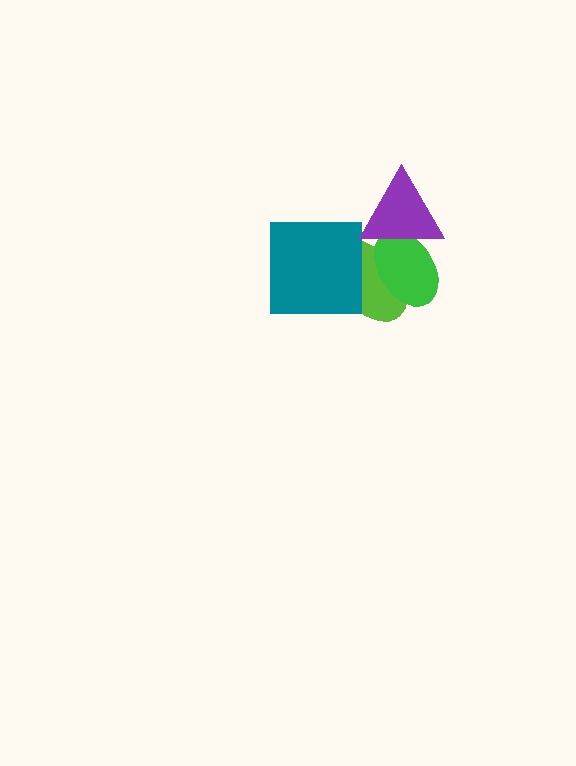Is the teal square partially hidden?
No, no other shape covers it.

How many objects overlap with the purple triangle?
2 objects overlap with the purple triangle.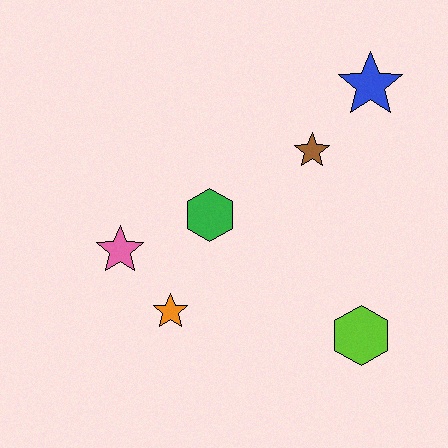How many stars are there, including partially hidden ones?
There are 4 stars.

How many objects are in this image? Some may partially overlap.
There are 6 objects.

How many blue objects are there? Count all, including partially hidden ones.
There is 1 blue object.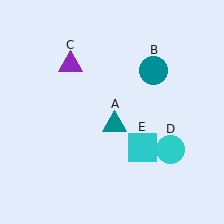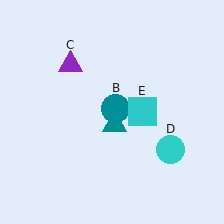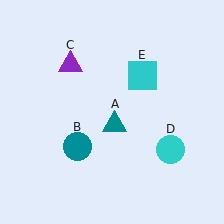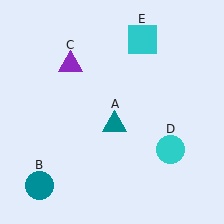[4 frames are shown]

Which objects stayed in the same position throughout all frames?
Teal triangle (object A) and purple triangle (object C) and cyan circle (object D) remained stationary.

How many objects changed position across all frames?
2 objects changed position: teal circle (object B), cyan square (object E).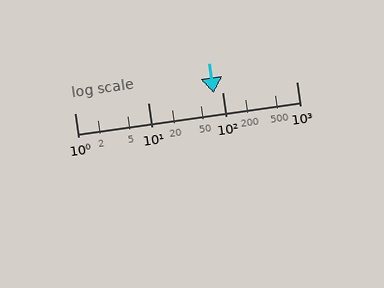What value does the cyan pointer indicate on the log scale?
The pointer indicates approximately 76.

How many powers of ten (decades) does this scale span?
The scale spans 3 decades, from 1 to 1000.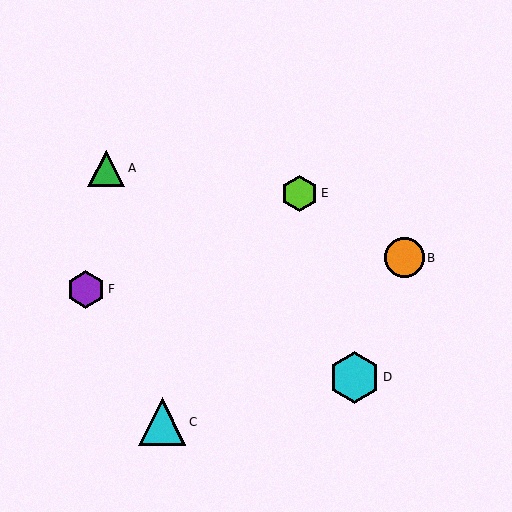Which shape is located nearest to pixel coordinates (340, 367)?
The cyan hexagon (labeled D) at (354, 377) is nearest to that location.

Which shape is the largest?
The cyan hexagon (labeled D) is the largest.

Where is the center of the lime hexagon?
The center of the lime hexagon is at (300, 193).